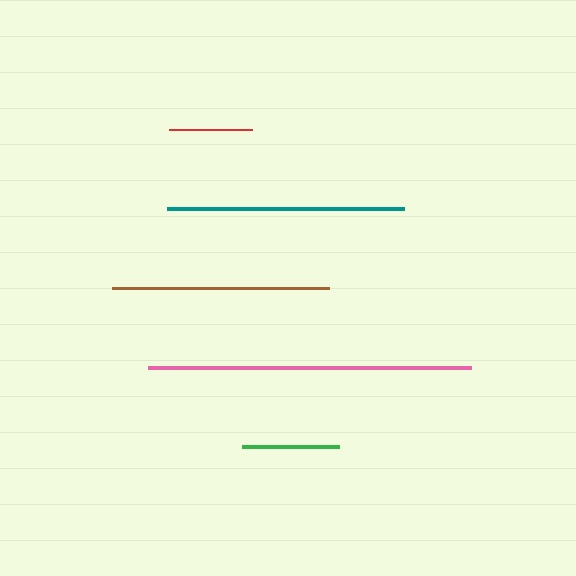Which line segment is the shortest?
The red line is the shortest at approximately 83 pixels.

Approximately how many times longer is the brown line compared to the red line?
The brown line is approximately 2.6 times the length of the red line.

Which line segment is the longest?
The pink line is the longest at approximately 323 pixels.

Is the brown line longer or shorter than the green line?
The brown line is longer than the green line.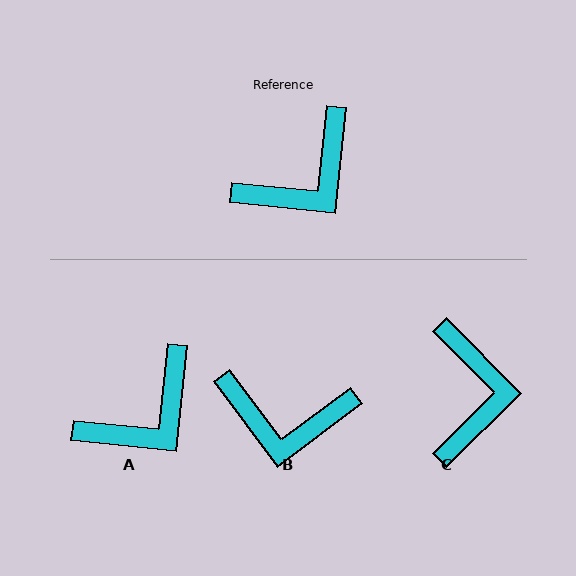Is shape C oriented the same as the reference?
No, it is off by about 51 degrees.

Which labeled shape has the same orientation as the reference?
A.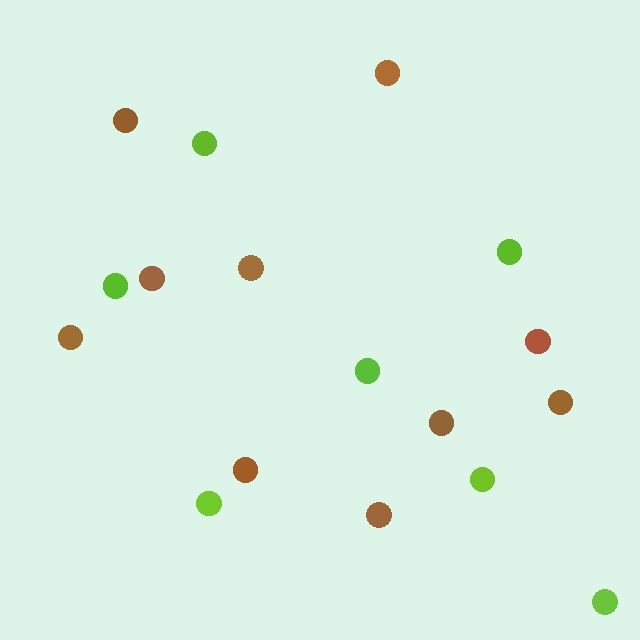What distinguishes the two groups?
There are 2 groups: one group of brown circles (10) and one group of lime circles (7).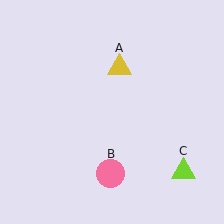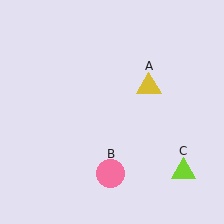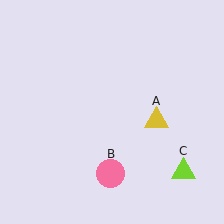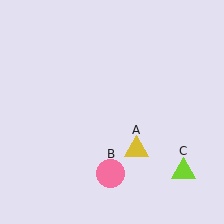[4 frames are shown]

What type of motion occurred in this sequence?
The yellow triangle (object A) rotated clockwise around the center of the scene.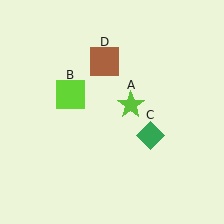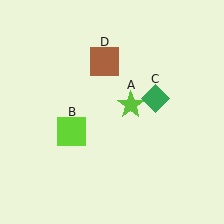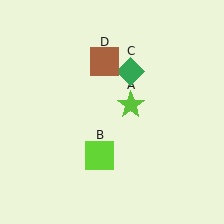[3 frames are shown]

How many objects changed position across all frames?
2 objects changed position: lime square (object B), green diamond (object C).